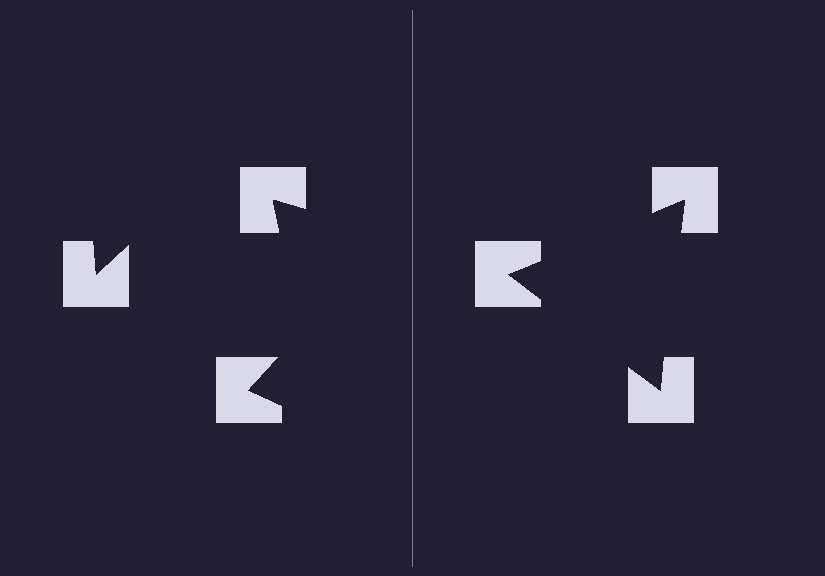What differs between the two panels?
The notched squares are positioned identically on both sides; only the wedge orientations differ. On the right they align to a triangle; on the left they are misaligned.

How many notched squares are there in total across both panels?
6 — 3 on each side.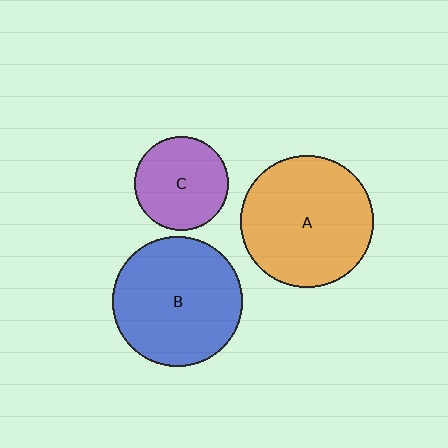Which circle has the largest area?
Circle A (orange).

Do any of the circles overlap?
No, none of the circles overlap.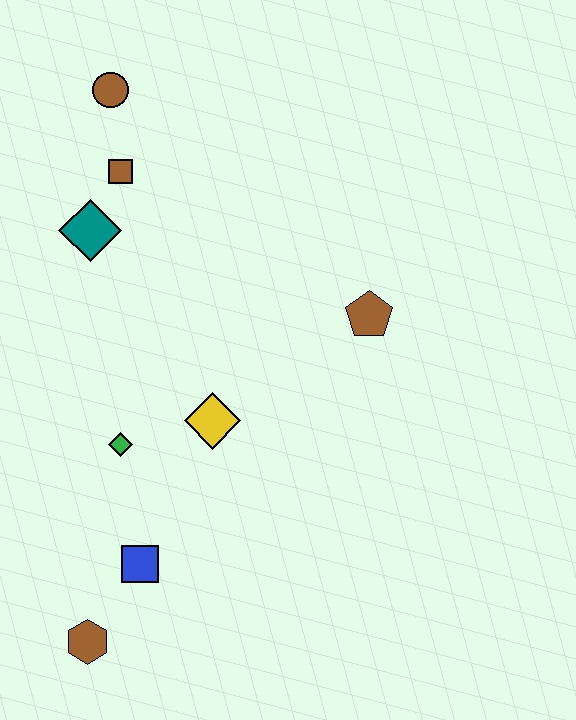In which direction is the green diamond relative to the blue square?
The green diamond is above the blue square.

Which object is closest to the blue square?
The brown hexagon is closest to the blue square.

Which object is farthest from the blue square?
The brown circle is farthest from the blue square.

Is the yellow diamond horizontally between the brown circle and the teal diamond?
No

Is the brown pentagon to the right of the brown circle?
Yes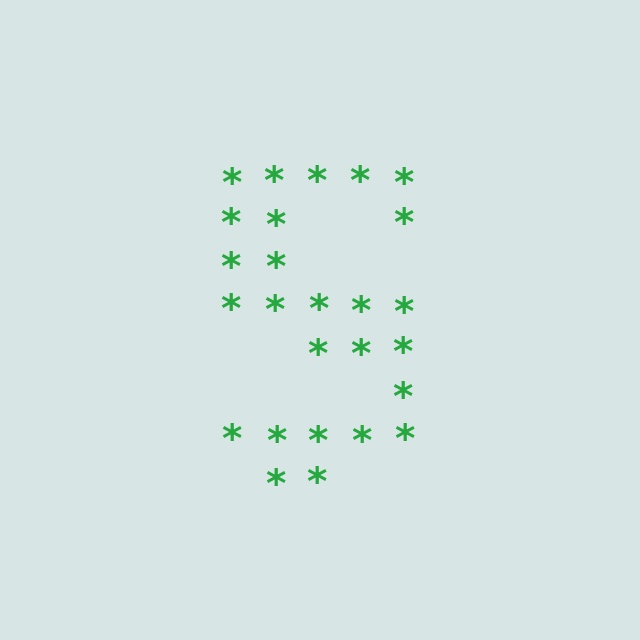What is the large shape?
The large shape is the letter S.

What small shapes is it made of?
It is made of small asterisks.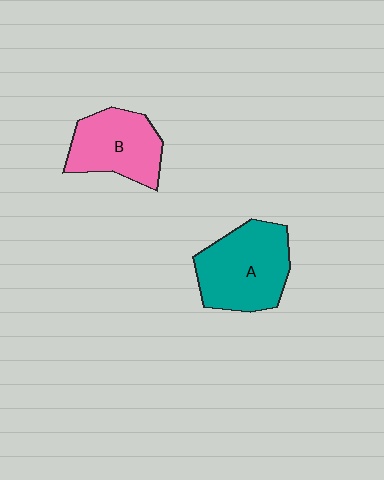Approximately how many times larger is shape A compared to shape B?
Approximately 1.2 times.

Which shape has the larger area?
Shape A (teal).